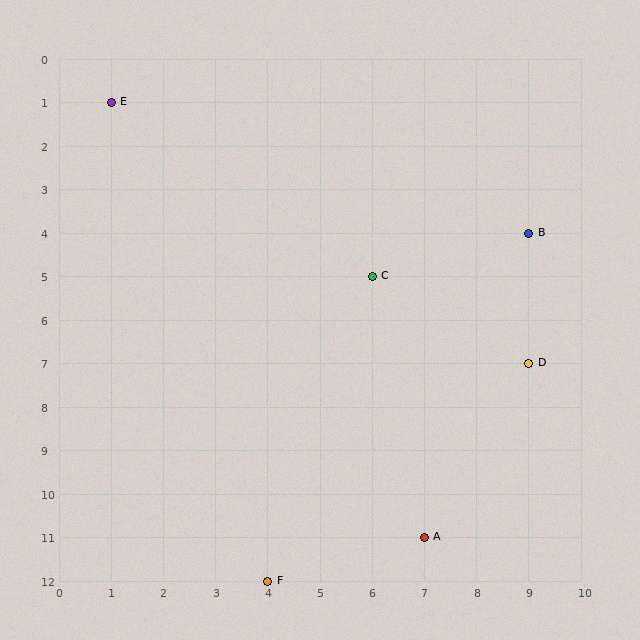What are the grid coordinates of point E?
Point E is at grid coordinates (1, 1).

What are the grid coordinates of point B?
Point B is at grid coordinates (9, 4).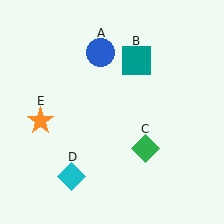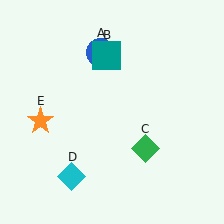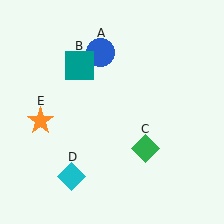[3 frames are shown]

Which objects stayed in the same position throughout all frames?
Blue circle (object A) and green diamond (object C) and cyan diamond (object D) and orange star (object E) remained stationary.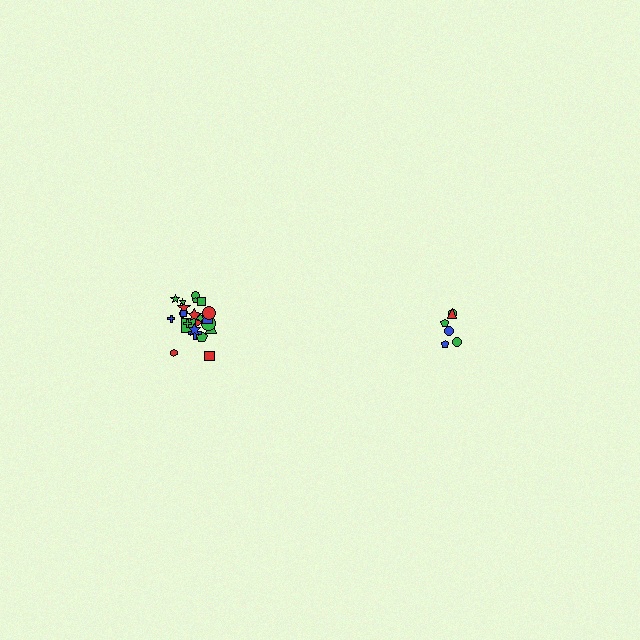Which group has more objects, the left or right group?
The left group.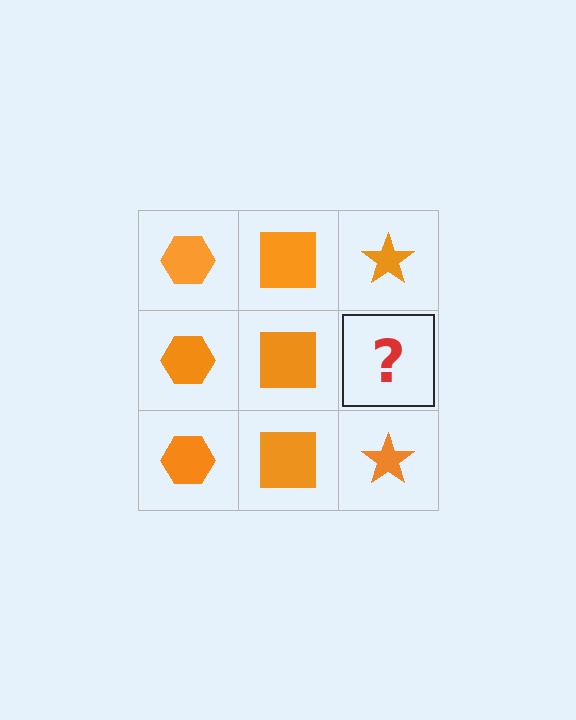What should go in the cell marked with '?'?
The missing cell should contain an orange star.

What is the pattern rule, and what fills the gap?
The rule is that each column has a consistent shape. The gap should be filled with an orange star.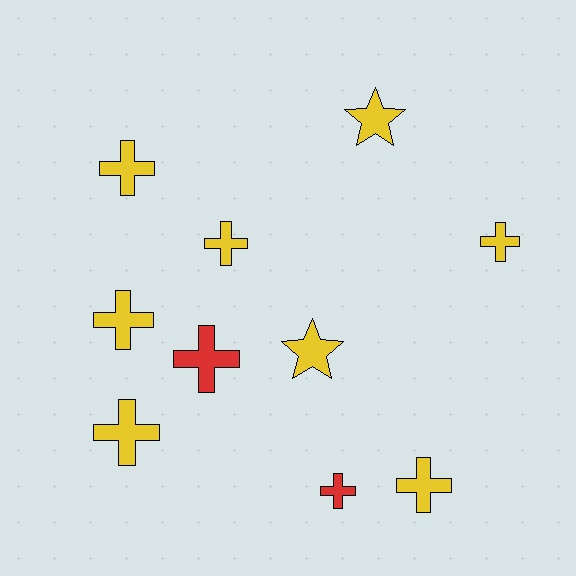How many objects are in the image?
There are 10 objects.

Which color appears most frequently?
Yellow, with 8 objects.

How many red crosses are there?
There are 2 red crosses.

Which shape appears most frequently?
Cross, with 8 objects.